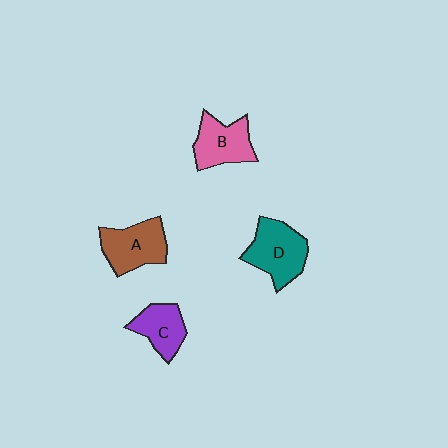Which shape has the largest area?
Shape D (teal).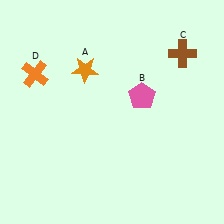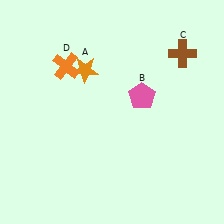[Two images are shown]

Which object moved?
The orange cross (D) moved right.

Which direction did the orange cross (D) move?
The orange cross (D) moved right.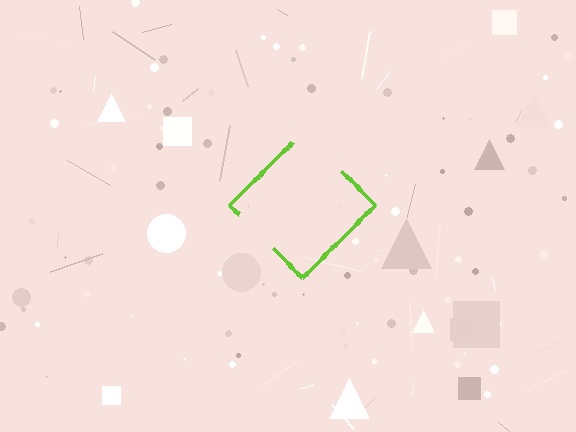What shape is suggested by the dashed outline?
The dashed outline suggests a diamond.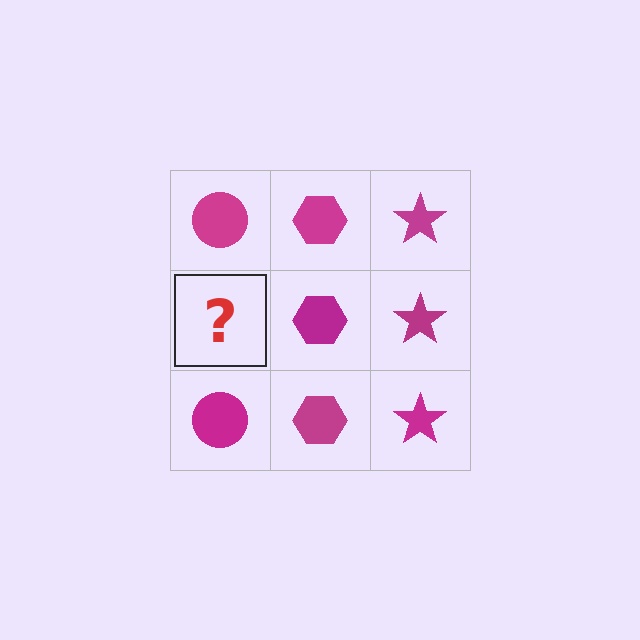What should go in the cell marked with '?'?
The missing cell should contain a magenta circle.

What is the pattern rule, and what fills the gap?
The rule is that each column has a consistent shape. The gap should be filled with a magenta circle.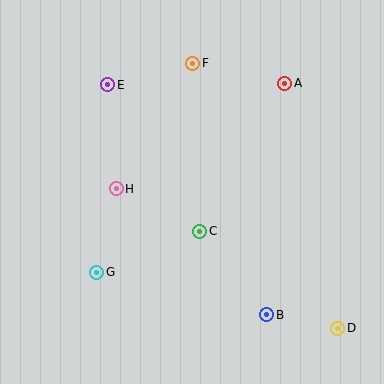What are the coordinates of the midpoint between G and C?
The midpoint between G and C is at (148, 252).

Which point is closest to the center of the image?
Point C at (200, 231) is closest to the center.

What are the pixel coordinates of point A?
Point A is at (284, 83).